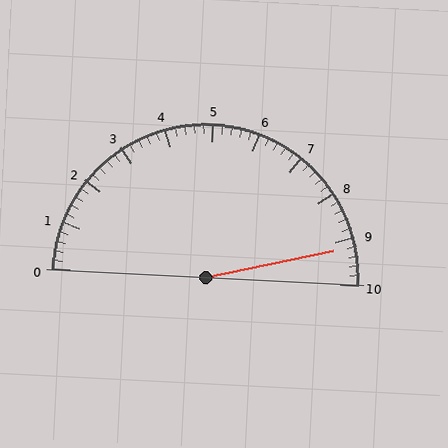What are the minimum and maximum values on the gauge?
The gauge ranges from 0 to 10.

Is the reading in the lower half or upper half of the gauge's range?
The reading is in the upper half of the range (0 to 10).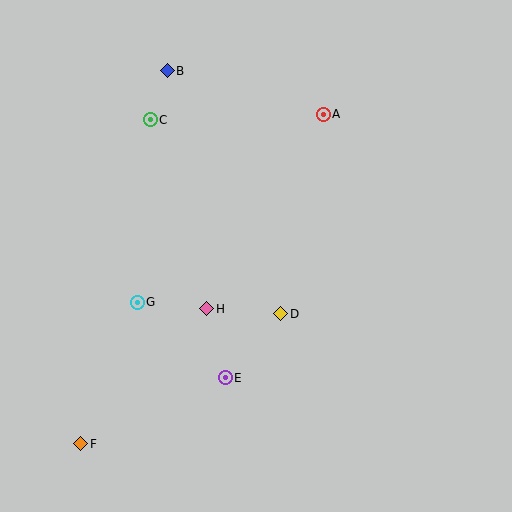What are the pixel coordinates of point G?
Point G is at (137, 302).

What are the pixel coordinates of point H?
Point H is at (207, 309).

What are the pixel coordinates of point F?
Point F is at (81, 444).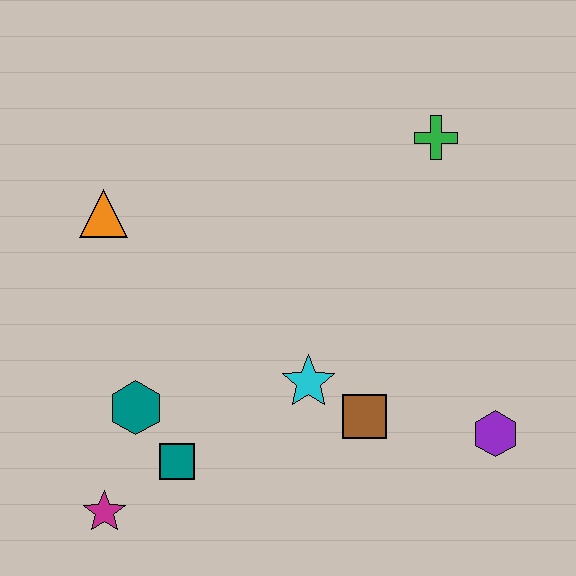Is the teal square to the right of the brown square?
No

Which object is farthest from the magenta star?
The green cross is farthest from the magenta star.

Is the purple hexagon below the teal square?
No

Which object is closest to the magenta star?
The teal square is closest to the magenta star.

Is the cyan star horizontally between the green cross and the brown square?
No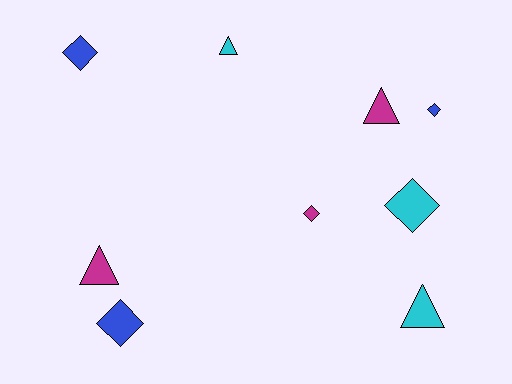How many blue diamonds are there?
There are 3 blue diamonds.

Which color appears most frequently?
Cyan, with 3 objects.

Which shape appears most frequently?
Diamond, with 5 objects.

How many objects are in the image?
There are 9 objects.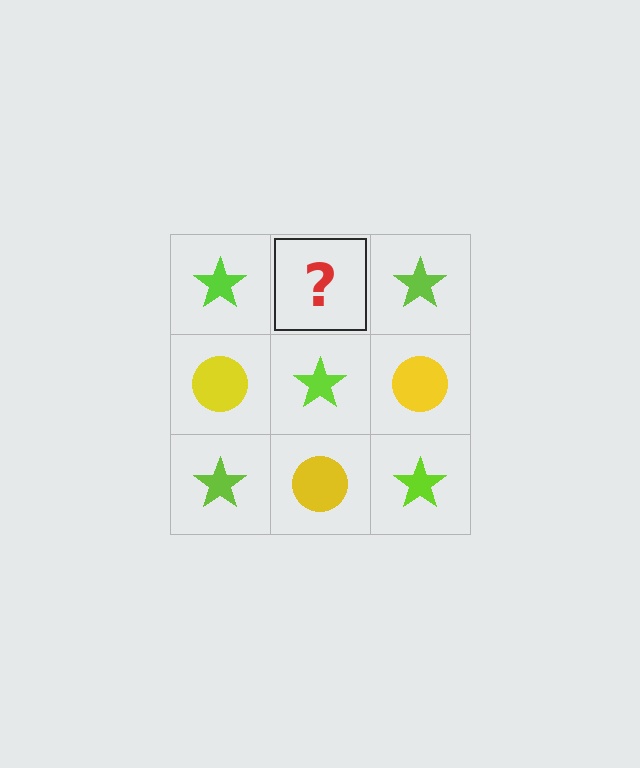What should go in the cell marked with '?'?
The missing cell should contain a yellow circle.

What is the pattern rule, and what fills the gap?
The rule is that it alternates lime star and yellow circle in a checkerboard pattern. The gap should be filled with a yellow circle.